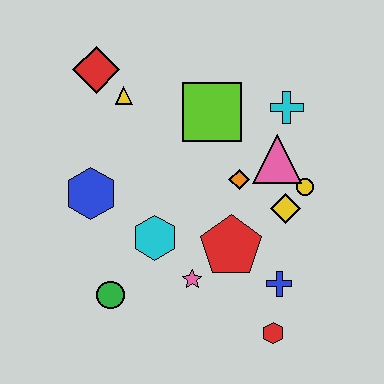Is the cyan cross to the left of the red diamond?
No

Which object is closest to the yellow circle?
The yellow diamond is closest to the yellow circle.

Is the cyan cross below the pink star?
No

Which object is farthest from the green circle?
The cyan cross is farthest from the green circle.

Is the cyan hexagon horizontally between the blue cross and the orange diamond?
No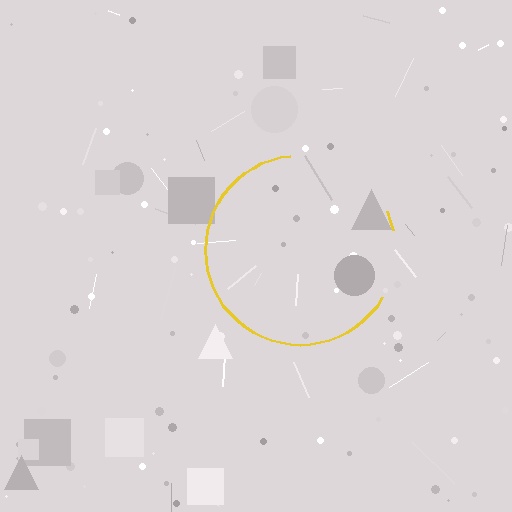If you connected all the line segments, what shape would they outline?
They would outline a circle.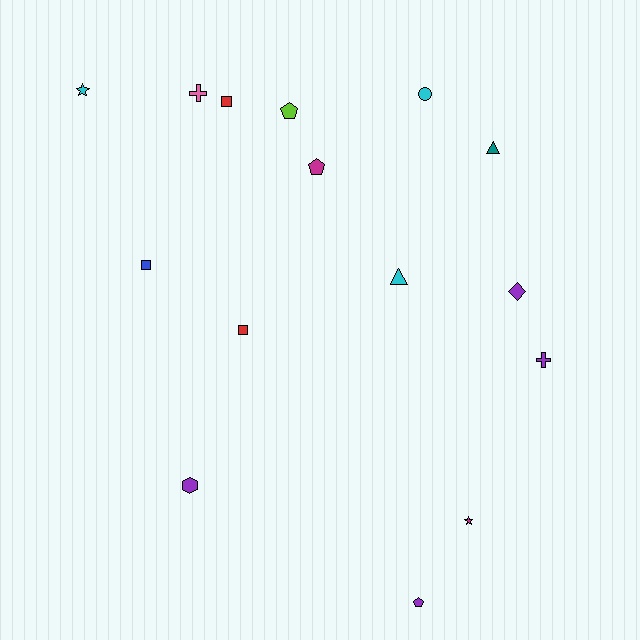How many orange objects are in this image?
There are no orange objects.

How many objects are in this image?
There are 15 objects.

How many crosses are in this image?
There are 2 crosses.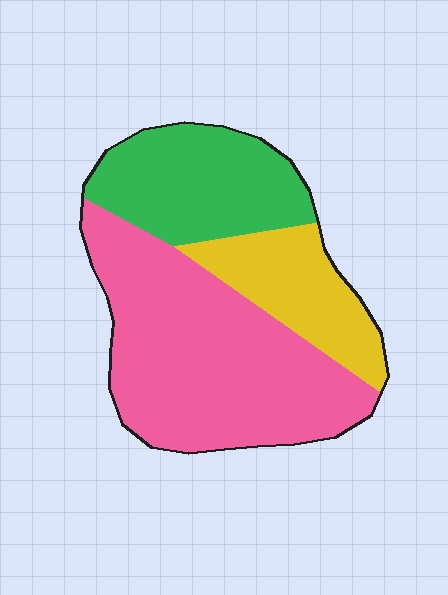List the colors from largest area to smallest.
From largest to smallest: pink, green, yellow.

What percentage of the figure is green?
Green takes up about one quarter (1/4) of the figure.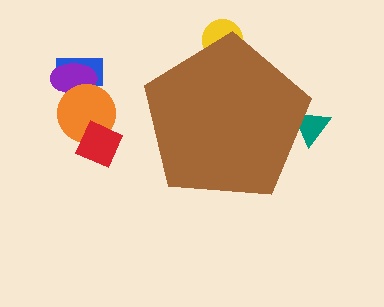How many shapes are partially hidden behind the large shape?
2 shapes are partially hidden.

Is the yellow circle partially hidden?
Yes, the yellow circle is partially hidden behind the brown pentagon.